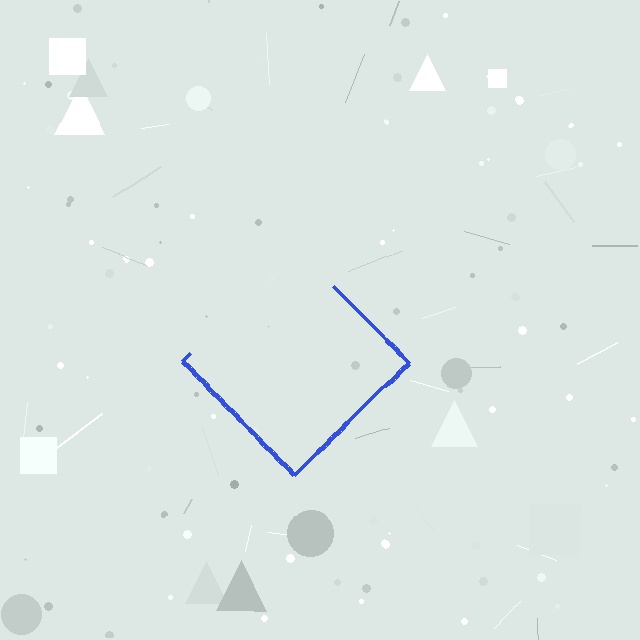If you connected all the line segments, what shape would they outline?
They would outline a diamond.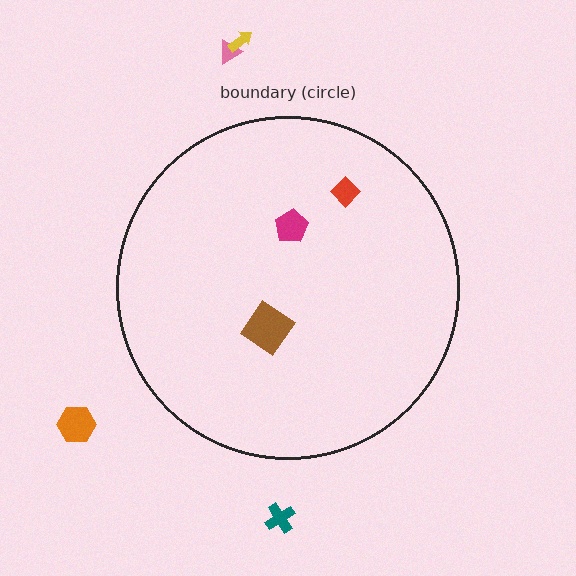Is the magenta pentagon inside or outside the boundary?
Inside.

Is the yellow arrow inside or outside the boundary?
Outside.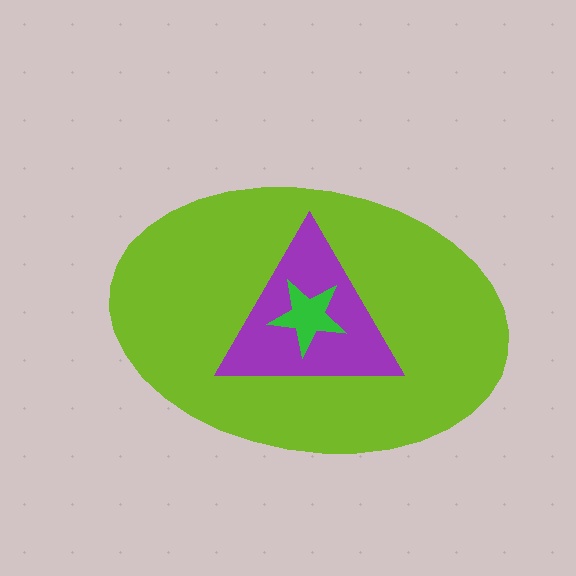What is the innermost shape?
The green star.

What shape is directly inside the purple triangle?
The green star.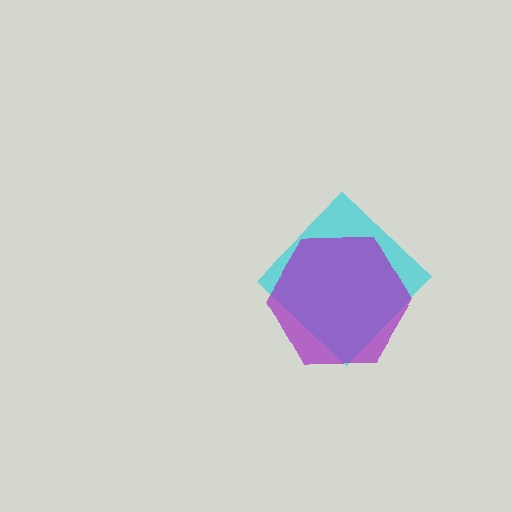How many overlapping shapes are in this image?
There are 2 overlapping shapes in the image.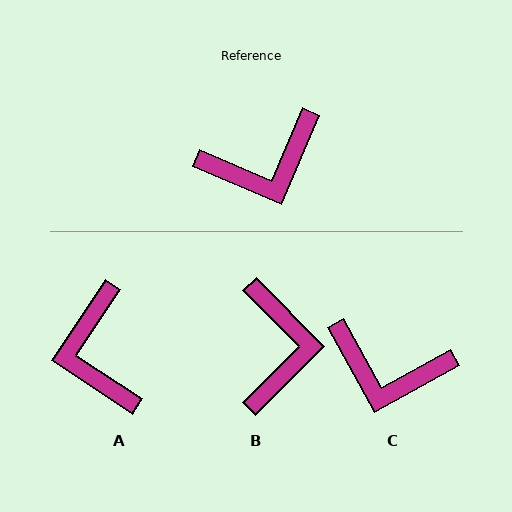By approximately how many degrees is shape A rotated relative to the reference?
Approximately 100 degrees clockwise.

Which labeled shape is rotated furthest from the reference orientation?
A, about 100 degrees away.